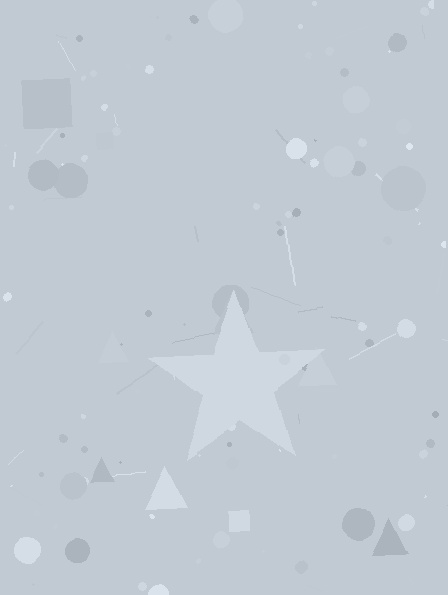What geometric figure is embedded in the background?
A star is embedded in the background.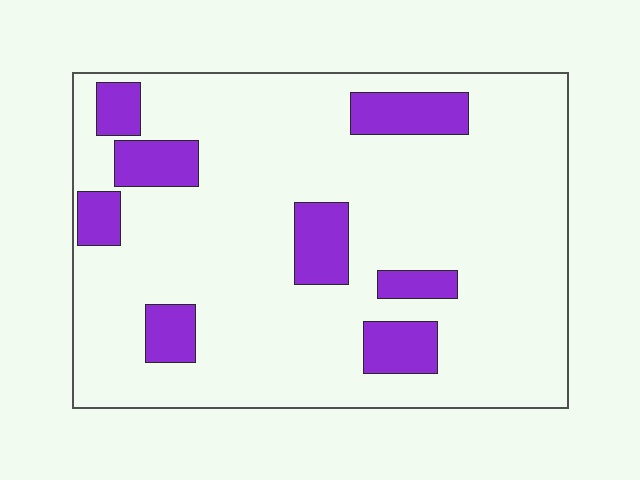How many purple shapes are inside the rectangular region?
8.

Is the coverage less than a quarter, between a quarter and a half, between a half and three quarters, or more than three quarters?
Less than a quarter.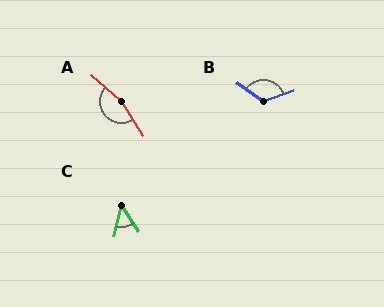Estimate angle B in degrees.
Approximately 123 degrees.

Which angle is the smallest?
C, at approximately 47 degrees.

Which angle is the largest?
A, at approximately 164 degrees.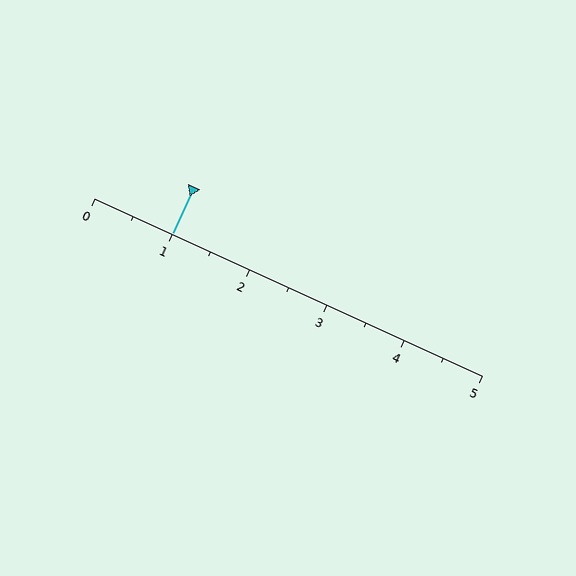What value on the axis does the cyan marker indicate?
The marker indicates approximately 1.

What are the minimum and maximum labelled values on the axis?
The axis runs from 0 to 5.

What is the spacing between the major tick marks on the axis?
The major ticks are spaced 1 apart.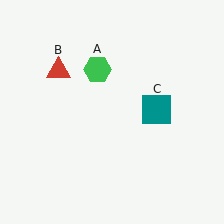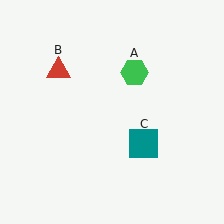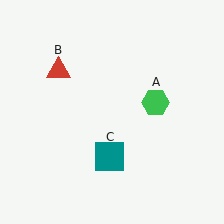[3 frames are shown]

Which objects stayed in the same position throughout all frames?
Red triangle (object B) remained stationary.